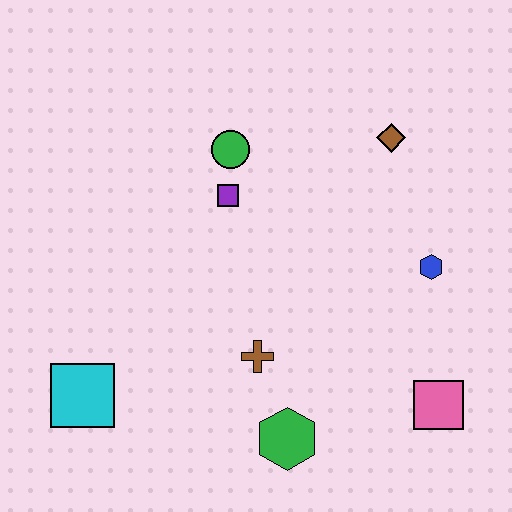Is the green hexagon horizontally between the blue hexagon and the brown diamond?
No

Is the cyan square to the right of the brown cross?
No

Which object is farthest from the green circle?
The pink square is farthest from the green circle.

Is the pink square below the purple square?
Yes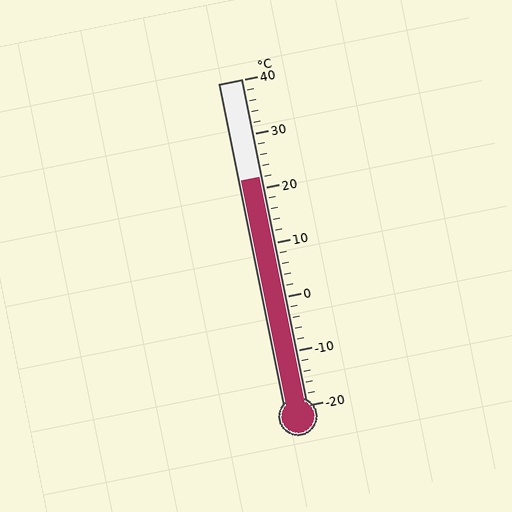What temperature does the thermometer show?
The thermometer shows approximately 22°C.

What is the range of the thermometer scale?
The thermometer scale ranges from -20°C to 40°C.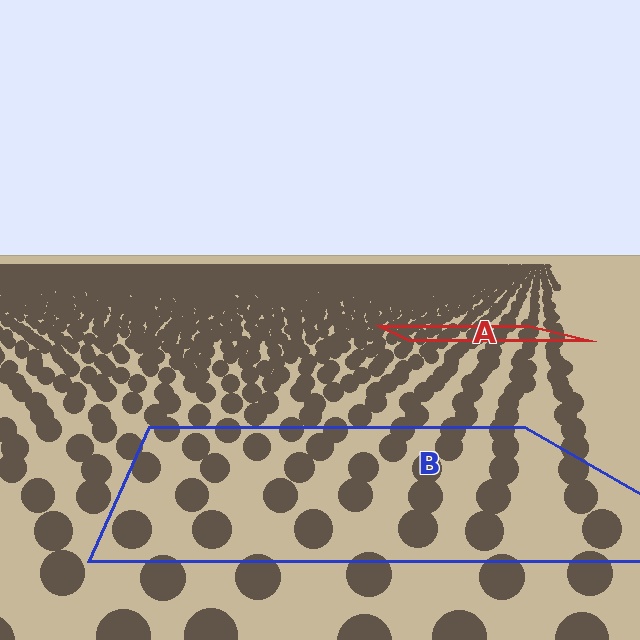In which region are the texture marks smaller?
The texture marks are smaller in region A, because it is farther away.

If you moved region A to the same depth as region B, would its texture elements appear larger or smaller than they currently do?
They would appear larger. At a closer depth, the same texture elements are projected at a bigger on-screen size.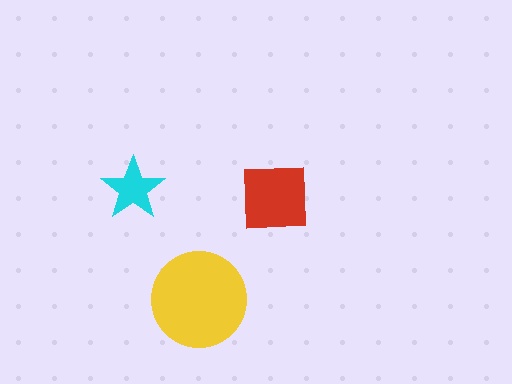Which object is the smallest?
The cyan star.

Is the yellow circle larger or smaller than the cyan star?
Larger.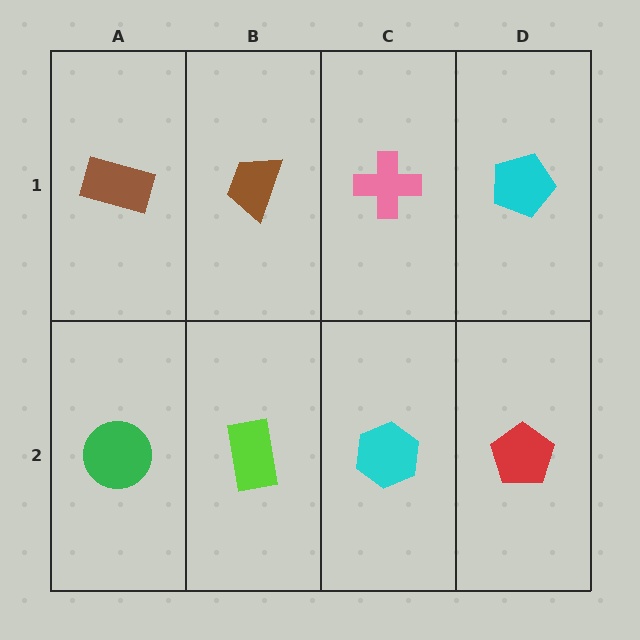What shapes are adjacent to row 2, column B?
A brown trapezoid (row 1, column B), a green circle (row 2, column A), a cyan hexagon (row 2, column C).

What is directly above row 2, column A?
A brown rectangle.